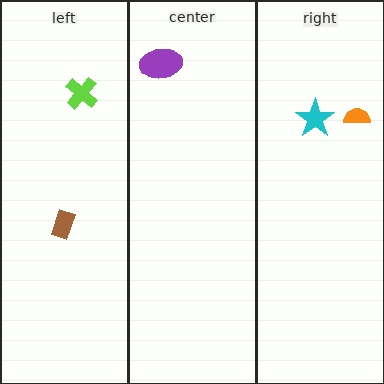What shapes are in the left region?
The lime cross, the brown rectangle.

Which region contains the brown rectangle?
The left region.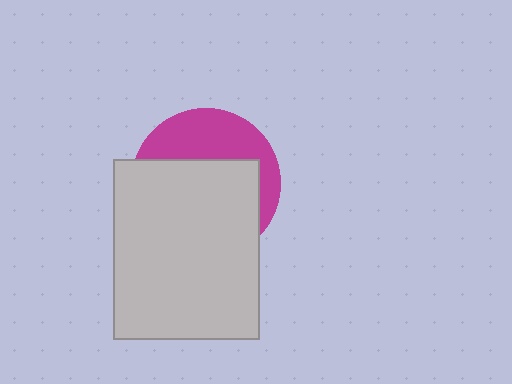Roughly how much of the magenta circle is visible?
A small part of it is visible (roughly 37%).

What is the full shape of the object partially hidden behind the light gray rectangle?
The partially hidden object is a magenta circle.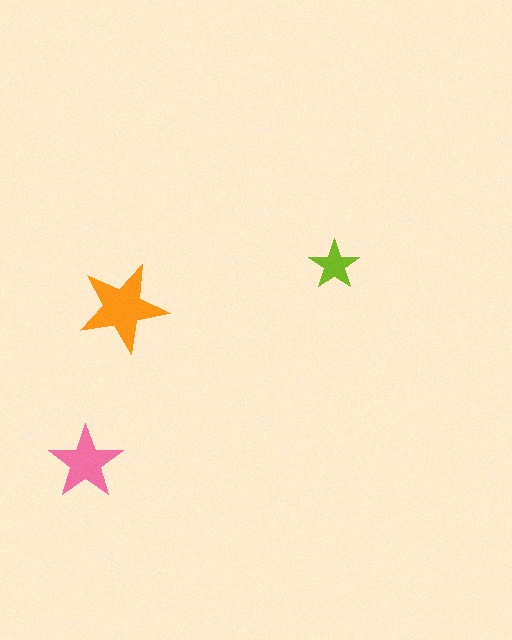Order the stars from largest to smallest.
the orange one, the pink one, the lime one.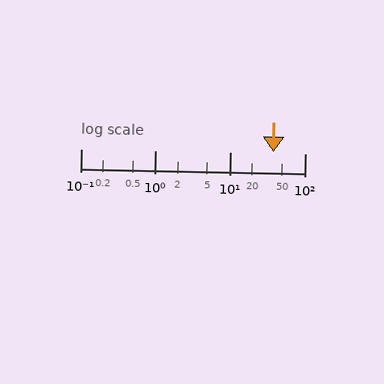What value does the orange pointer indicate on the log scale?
The pointer indicates approximately 38.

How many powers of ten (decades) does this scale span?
The scale spans 3 decades, from 0.1 to 100.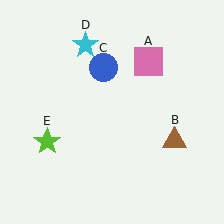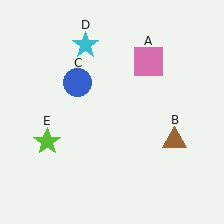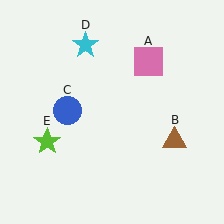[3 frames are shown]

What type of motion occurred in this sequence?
The blue circle (object C) rotated counterclockwise around the center of the scene.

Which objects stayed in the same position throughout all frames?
Pink square (object A) and brown triangle (object B) and cyan star (object D) and lime star (object E) remained stationary.